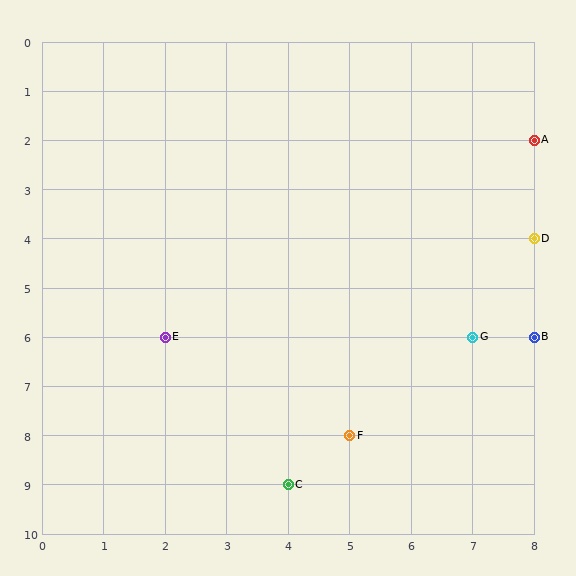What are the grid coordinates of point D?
Point D is at grid coordinates (8, 4).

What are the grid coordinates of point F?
Point F is at grid coordinates (5, 8).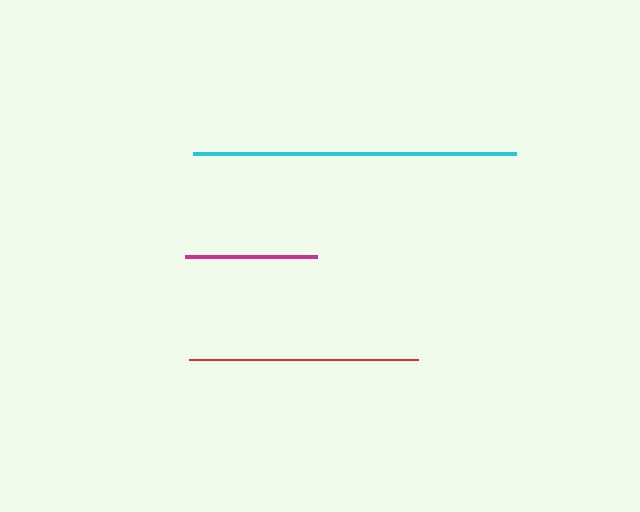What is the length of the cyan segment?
The cyan segment is approximately 323 pixels long.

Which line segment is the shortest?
The magenta line is the shortest at approximately 131 pixels.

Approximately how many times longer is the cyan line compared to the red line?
The cyan line is approximately 1.4 times the length of the red line.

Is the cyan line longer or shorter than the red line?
The cyan line is longer than the red line.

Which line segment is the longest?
The cyan line is the longest at approximately 323 pixels.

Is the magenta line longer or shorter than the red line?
The red line is longer than the magenta line.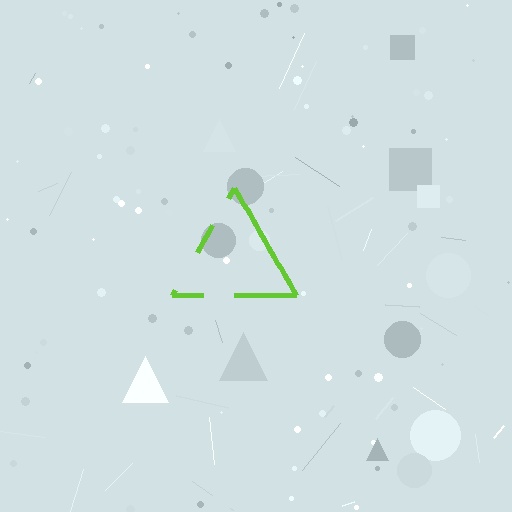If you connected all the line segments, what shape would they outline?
They would outline a triangle.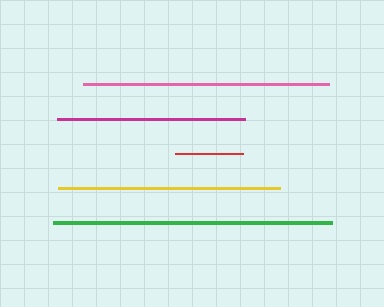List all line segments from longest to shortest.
From longest to shortest: green, pink, yellow, magenta, red.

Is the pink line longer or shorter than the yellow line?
The pink line is longer than the yellow line.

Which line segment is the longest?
The green line is the longest at approximately 279 pixels.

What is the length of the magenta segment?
The magenta segment is approximately 188 pixels long.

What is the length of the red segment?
The red segment is approximately 68 pixels long.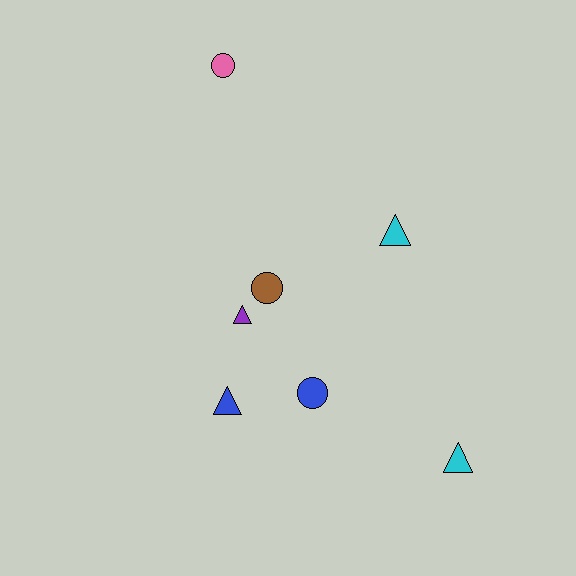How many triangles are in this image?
There are 4 triangles.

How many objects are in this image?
There are 7 objects.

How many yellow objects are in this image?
There are no yellow objects.